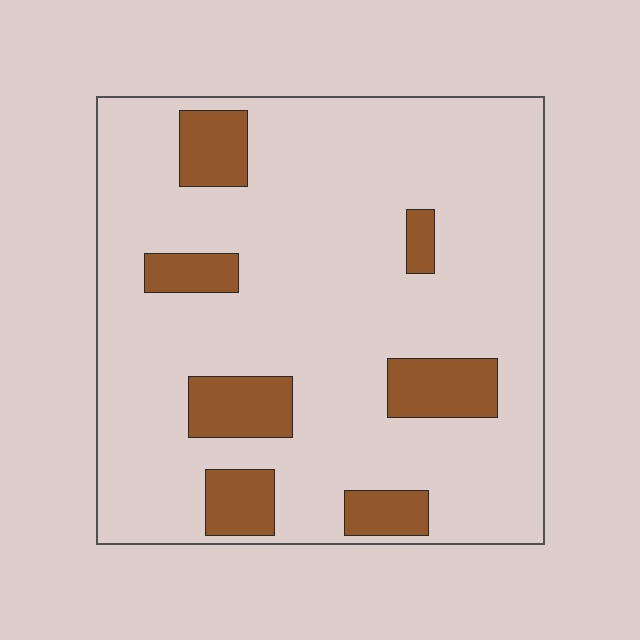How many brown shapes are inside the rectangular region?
7.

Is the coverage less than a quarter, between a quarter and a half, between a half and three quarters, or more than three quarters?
Less than a quarter.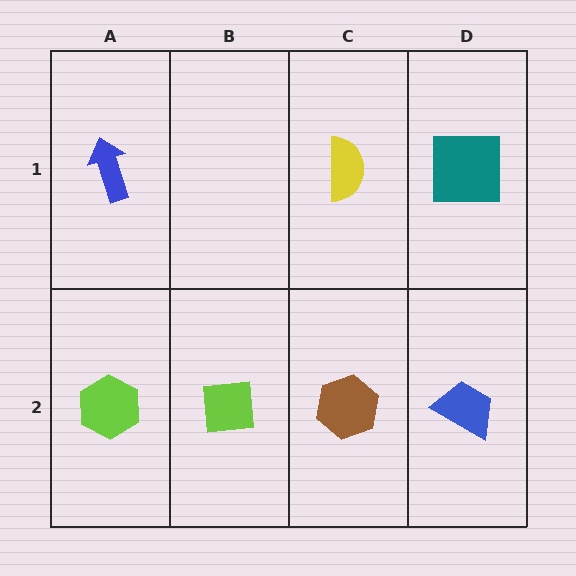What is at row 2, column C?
A brown hexagon.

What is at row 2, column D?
A blue trapezoid.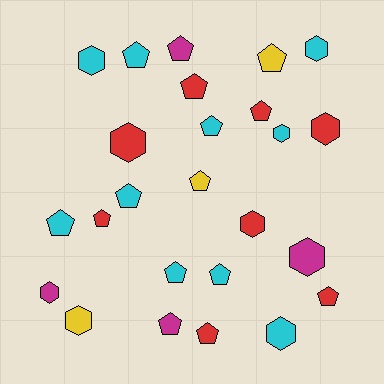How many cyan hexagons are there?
There are 4 cyan hexagons.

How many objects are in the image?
There are 25 objects.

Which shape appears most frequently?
Pentagon, with 15 objects.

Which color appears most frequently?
Cyan, with 10 objects.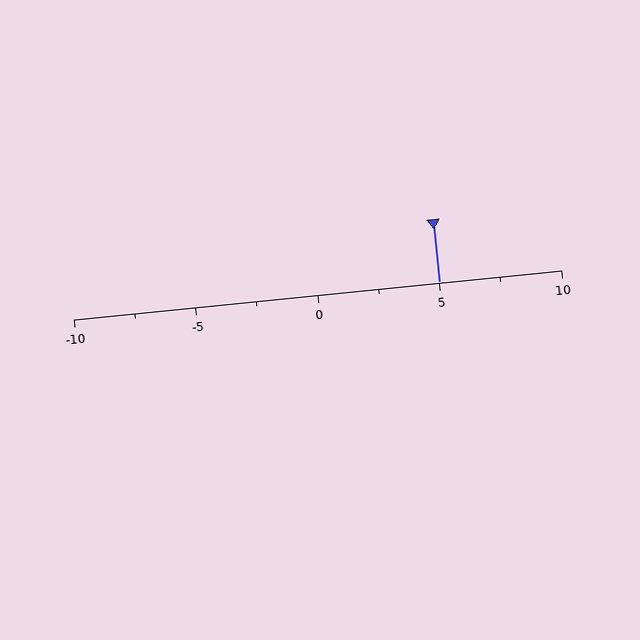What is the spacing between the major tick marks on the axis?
The major ticks are spaced 5 apart.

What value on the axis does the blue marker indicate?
The marker indicates approximately 5.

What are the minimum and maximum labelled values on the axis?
The axis runs from -10 to 10.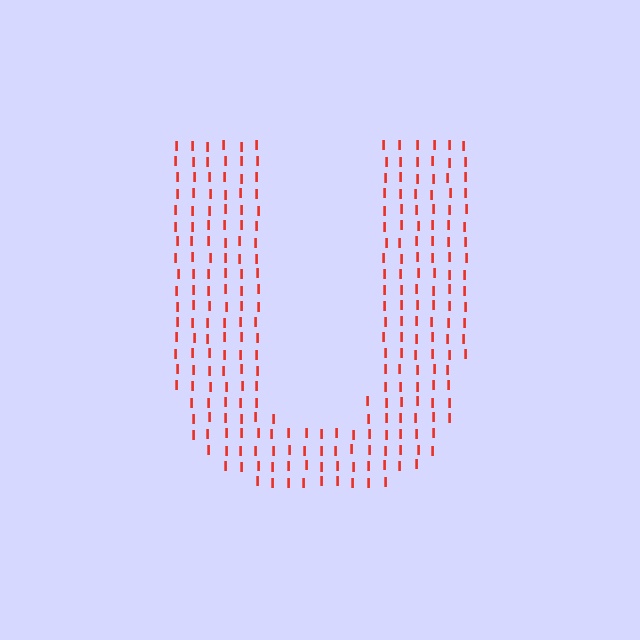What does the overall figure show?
The overall figure shows the letter U.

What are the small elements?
The small elements are letter I's.